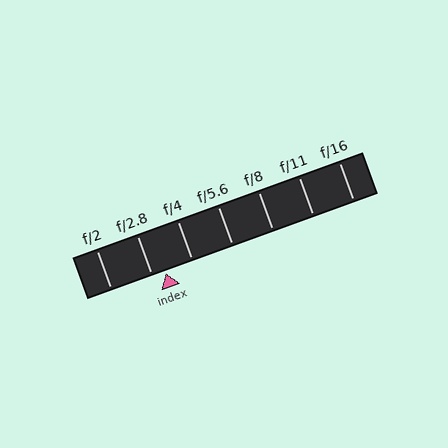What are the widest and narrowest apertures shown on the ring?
The widest aperture shown is f/2 and the narrowest is f/16.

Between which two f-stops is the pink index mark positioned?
The index mark is between f/2.8 and f/4.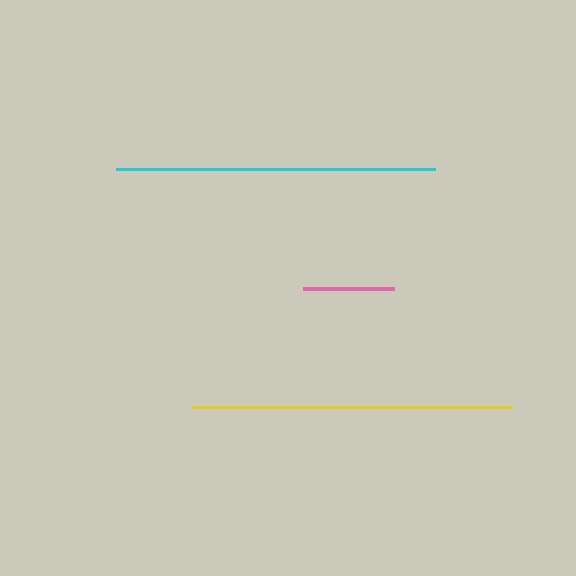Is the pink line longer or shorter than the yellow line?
The yellow line is longer than the pink line.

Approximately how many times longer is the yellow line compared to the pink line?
The yellow line is approximately 3.5 times the length of the pink line.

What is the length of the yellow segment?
The yellow segment is approximately 320 pixels long.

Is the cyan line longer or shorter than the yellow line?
The yellow line is longer than the cyan line.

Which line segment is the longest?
The yellow line is the longest at approximately 320 pixels.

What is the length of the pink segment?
The pink segment is approximately 91 pixels long.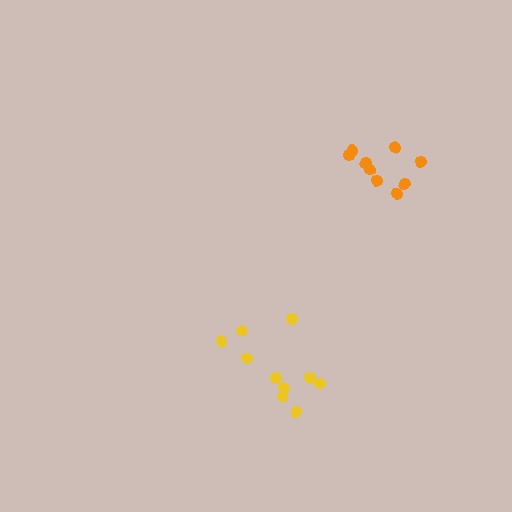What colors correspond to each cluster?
The clusters are colored: orange, yellow.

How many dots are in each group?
Group 1: 9 dots, Group 2: 10 dots (19 total).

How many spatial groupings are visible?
There are 2 spatial groupings.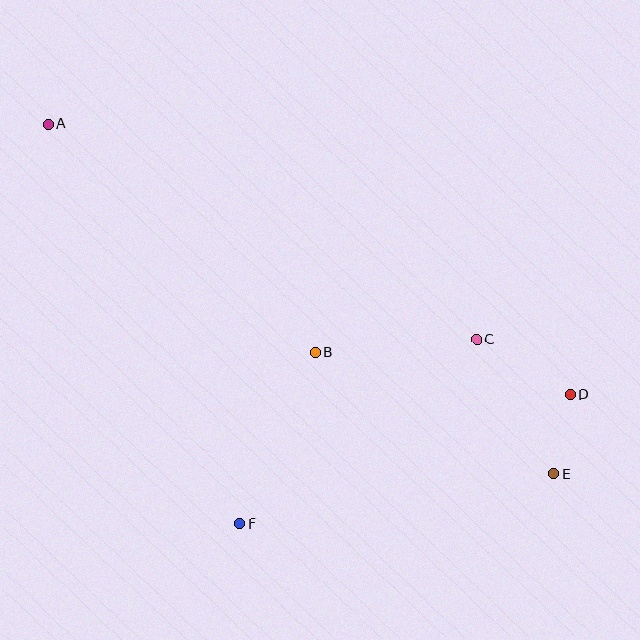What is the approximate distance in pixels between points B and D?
The distance between B and D is approximately 258 pixels.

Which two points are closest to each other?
Points D and E are closest to each other.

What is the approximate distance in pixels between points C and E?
The distance between C and E is approximately 155 pixels.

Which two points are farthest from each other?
Points A and E are farthest from each other.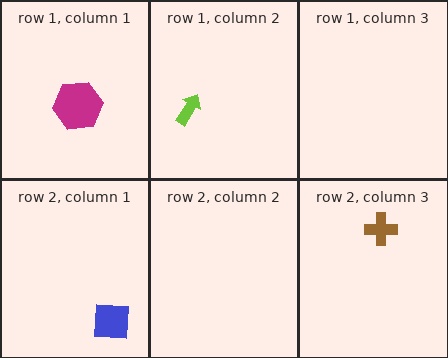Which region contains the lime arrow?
The row 1, column 2 region.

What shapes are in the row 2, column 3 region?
The brown cross.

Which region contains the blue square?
The row 2, column 1 region.